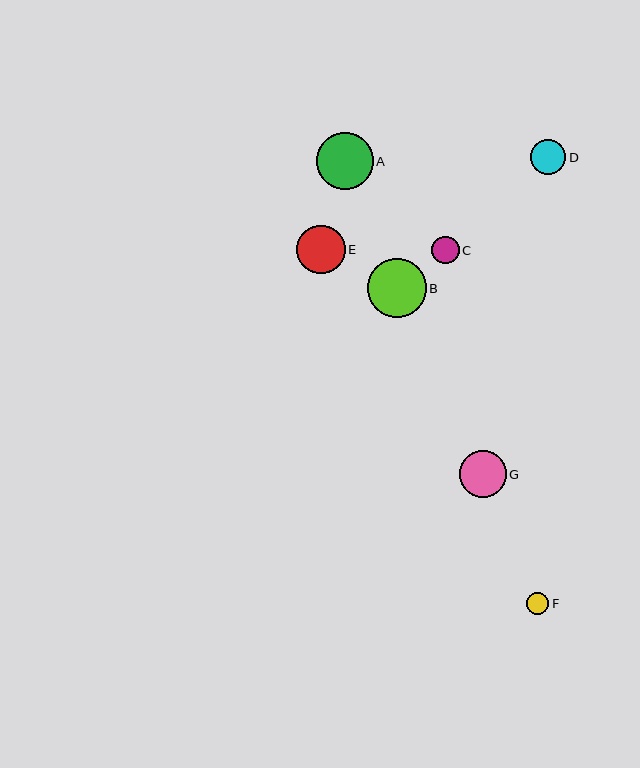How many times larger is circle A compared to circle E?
Circle A is approximately 1.2 times the size of circle E.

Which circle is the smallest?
Circle F is the smallest with a size of approximately 22 pixels.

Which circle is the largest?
Circle B is the largest with a size of approximately 59 pixels.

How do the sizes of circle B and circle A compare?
Circle B and circle A are approximately the same size.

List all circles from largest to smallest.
From largest to smallest: B, A, E, G, D, C, F.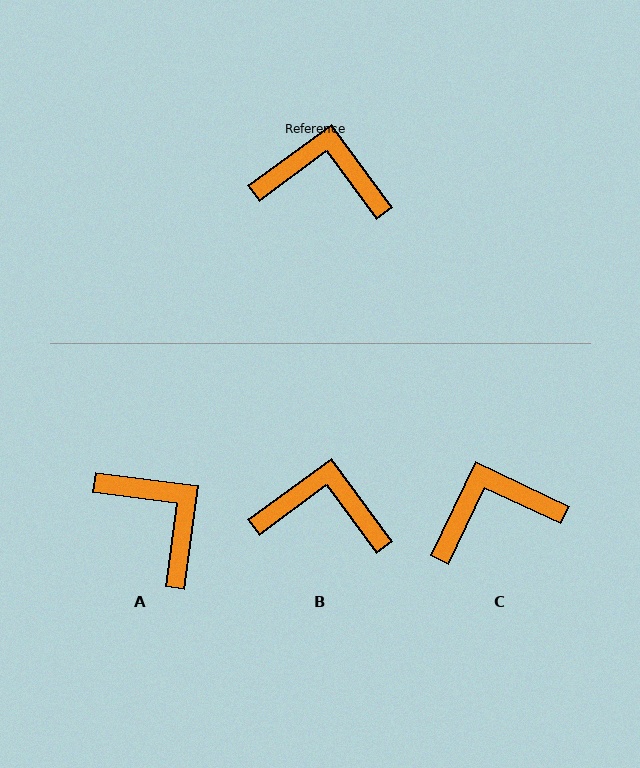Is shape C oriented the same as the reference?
No, it is off by about 28 degrees.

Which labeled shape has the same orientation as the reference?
B.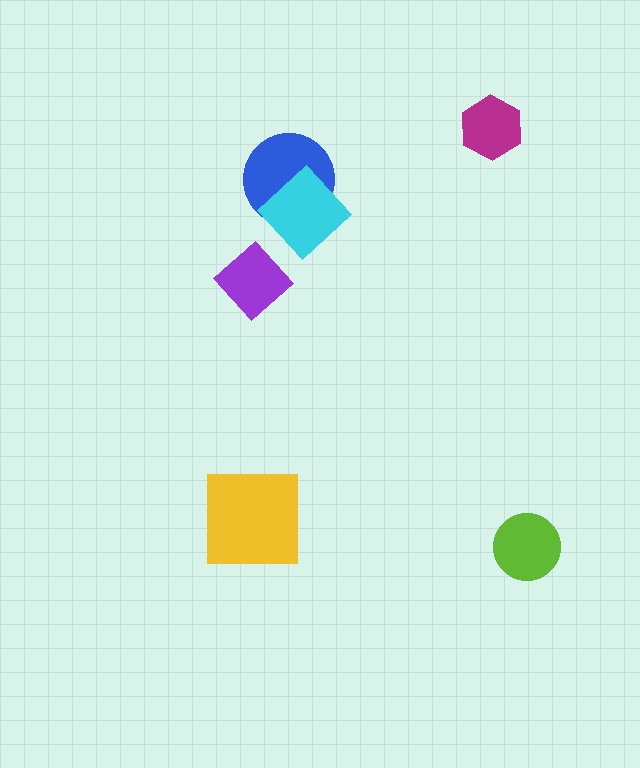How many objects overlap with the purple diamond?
0 objects overlap with the purple diamond.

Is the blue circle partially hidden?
Yes, it is partially covered by another shape.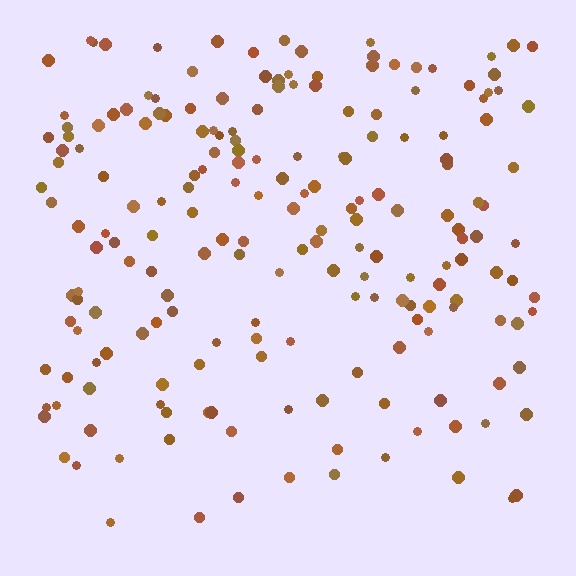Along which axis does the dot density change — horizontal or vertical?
Vertical.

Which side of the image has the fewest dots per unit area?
The bottom.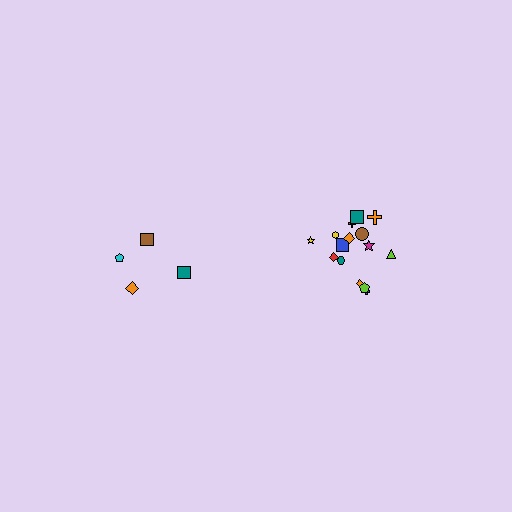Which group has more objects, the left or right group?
The right group.